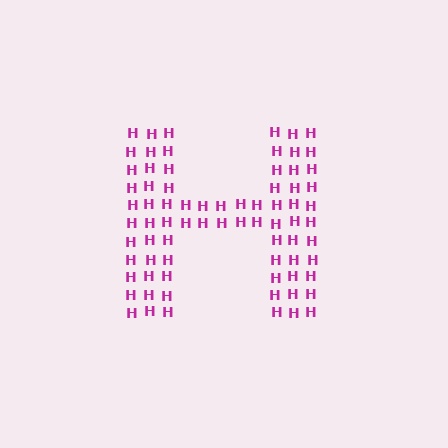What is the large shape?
The large shape is the letter H.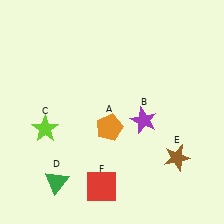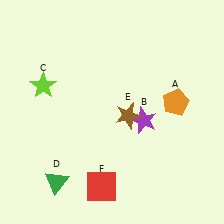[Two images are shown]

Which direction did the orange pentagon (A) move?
The orange pentagon (A) moved right.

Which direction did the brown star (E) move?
The brown star (E) moved left.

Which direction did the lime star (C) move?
The lime star (C) moved up.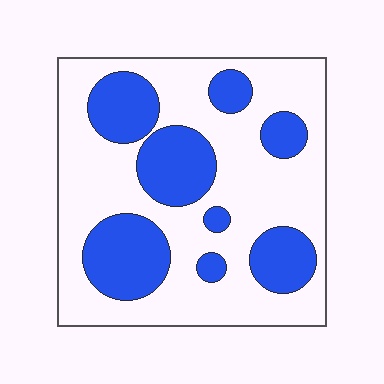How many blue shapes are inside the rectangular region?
8.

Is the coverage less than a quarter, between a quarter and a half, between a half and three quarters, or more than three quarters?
Between a quarter and a half.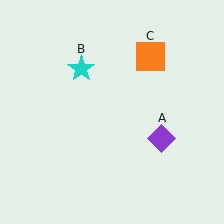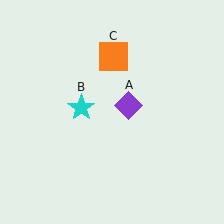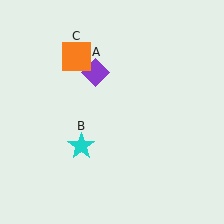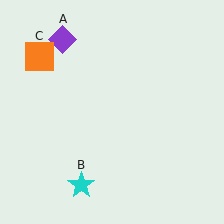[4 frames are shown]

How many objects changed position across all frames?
3 objects changed position: purple diamond (object A), cyan star (object B), orange square (object C).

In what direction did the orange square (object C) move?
The orange square (object C) moved left.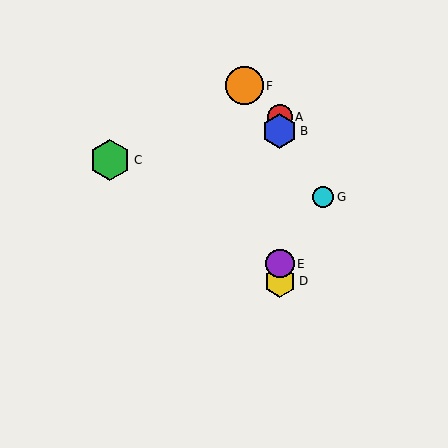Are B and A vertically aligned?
Yes, both are at x≈280.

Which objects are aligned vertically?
Objects A, B, D, E are aligned vertically.